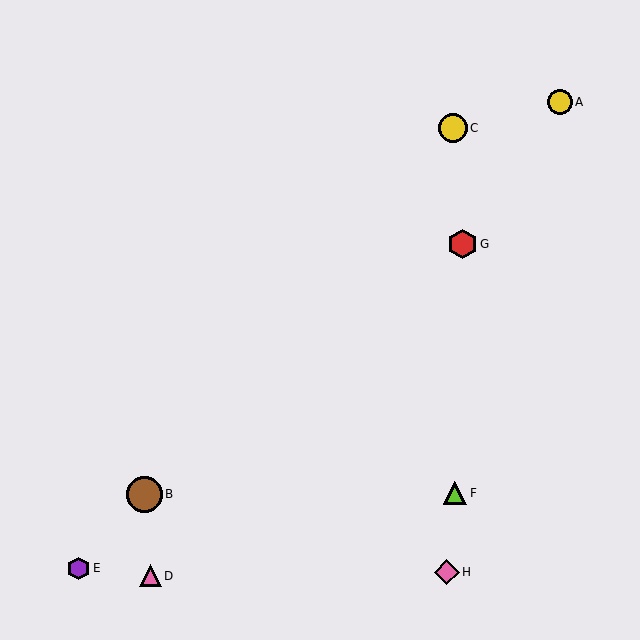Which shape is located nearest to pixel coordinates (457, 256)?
The red hexagon (labeled G) at (462, 244) is nearest to that location.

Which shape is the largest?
The brown circle (labeled B) is the largest.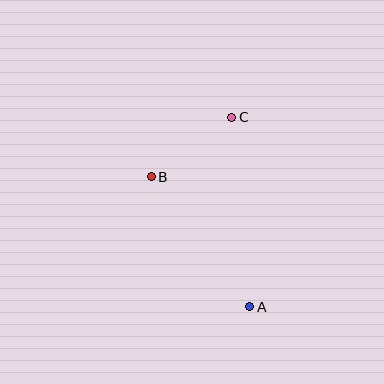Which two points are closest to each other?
Points B and C are closest to each other.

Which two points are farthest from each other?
Points A and C are farthest from each other.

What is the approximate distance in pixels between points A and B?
The distance between A and B is approximately 163 pixels.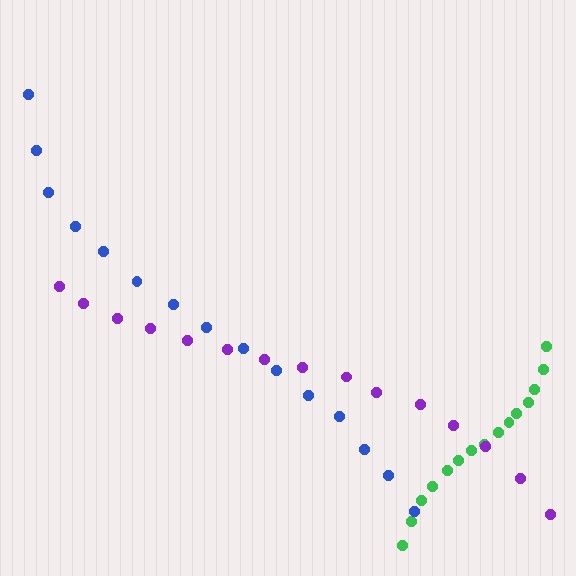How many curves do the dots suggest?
There are 3 distinct paths.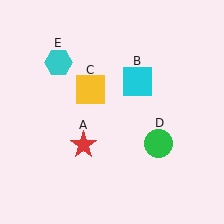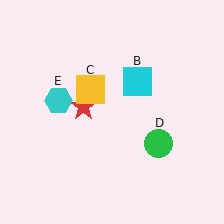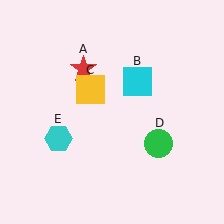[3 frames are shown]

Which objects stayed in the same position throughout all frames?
Cyan square (object B) and yellow square (object C) and green circle (object D) remained stationary.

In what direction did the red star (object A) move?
The red star (object A) moved up.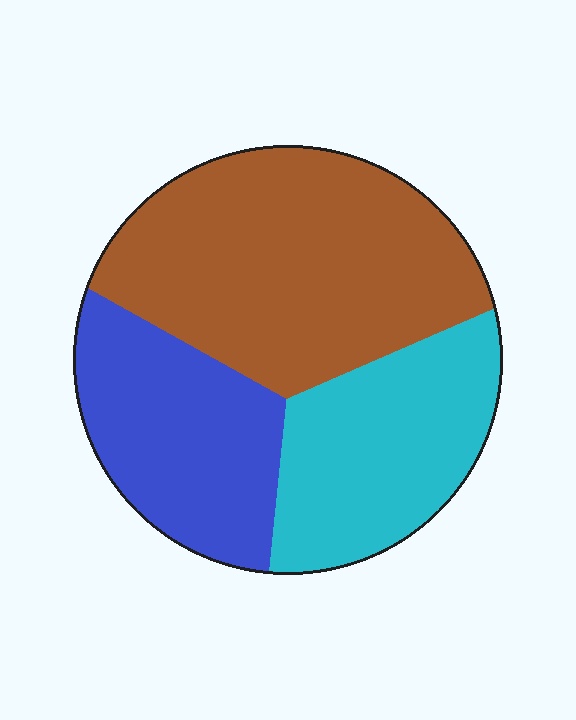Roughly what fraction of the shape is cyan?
Cyan takes up about one quarter (1/4) of the shape.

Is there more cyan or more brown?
Brown.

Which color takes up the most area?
Brown, at roughly 45%.